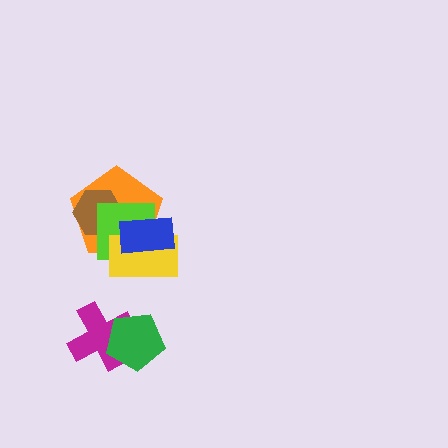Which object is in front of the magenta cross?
The green pentagon is in front of the magenta cross.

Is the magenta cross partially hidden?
Yes, it is partially covered by another shape.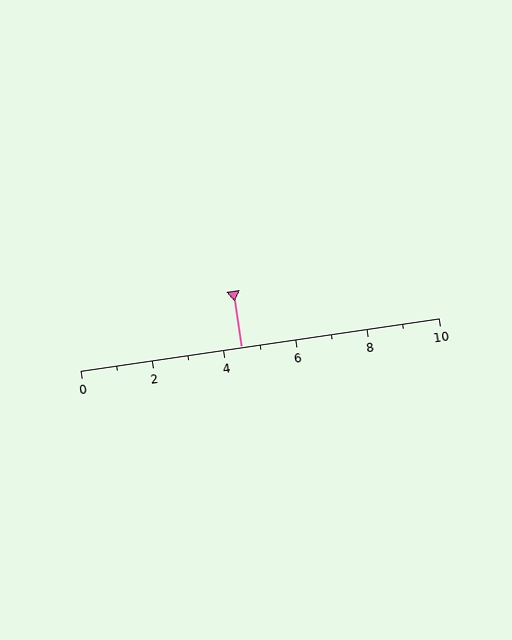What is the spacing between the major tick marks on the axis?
The major ticks are spaced 2 apart.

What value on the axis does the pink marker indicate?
The marker indicates approximately 4.5.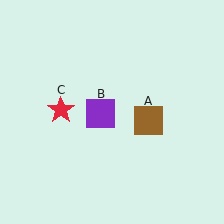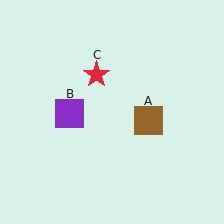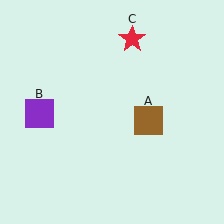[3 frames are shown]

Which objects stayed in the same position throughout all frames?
Brown square (object A) remained stationary.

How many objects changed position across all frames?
2 objects changed position: purple square (object B), red star (object C).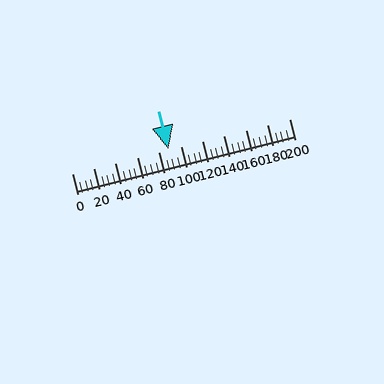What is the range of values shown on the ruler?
The ruler shows values from 0 to 200.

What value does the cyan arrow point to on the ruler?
The cyan arrow points to approximately 89.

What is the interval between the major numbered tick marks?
The major tick marks are spaced 20 units apart.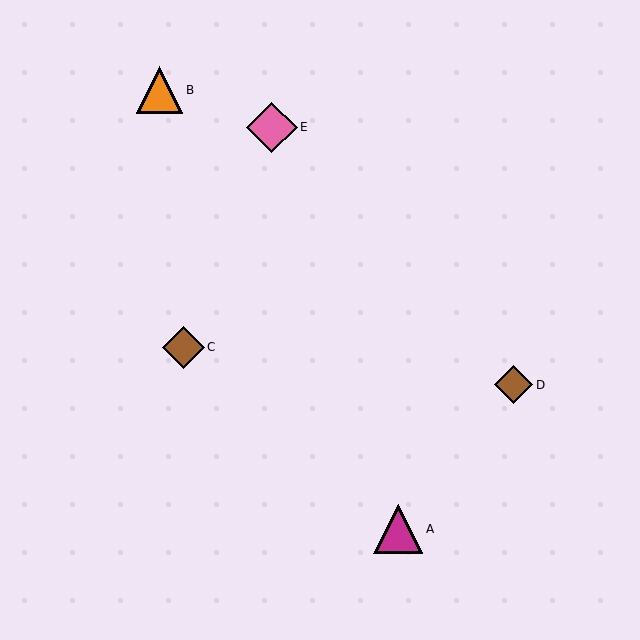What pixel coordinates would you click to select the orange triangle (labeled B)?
Click at (160, 90) to select the orange triangle B.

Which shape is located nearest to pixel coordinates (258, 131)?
The pink diamond (labeled E) at (272, 127) is nearest to that location.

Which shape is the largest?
The pink diamond (labeled E) is the largest.